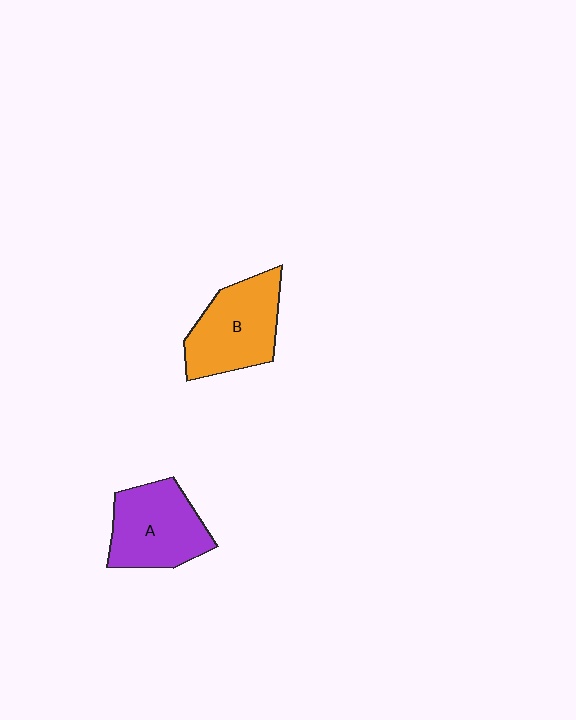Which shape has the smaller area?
Shape A (purple).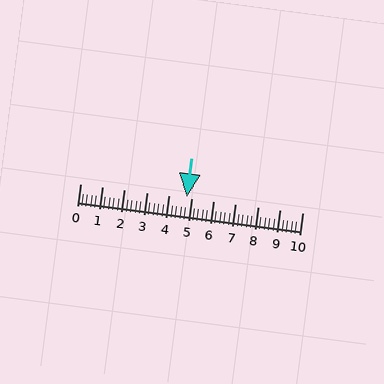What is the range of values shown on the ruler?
The ruler shows values from 0 to 10.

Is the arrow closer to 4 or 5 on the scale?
The arrow is closer to 5.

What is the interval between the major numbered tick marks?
The major tick marks are spaced 1 units apart.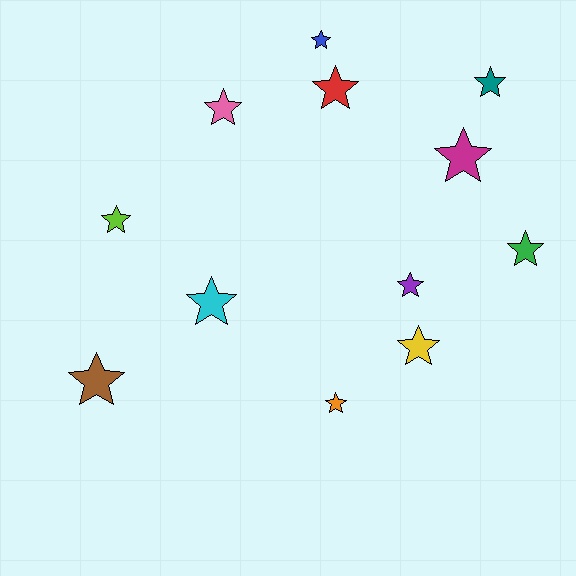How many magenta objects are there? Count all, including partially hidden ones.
There is 1 magenta object.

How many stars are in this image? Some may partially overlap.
There are 12 stars.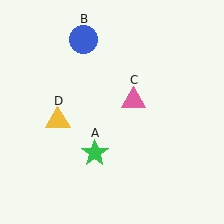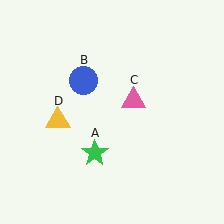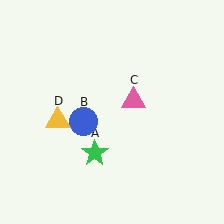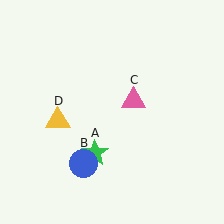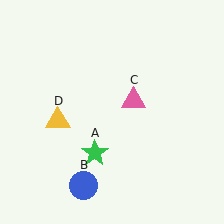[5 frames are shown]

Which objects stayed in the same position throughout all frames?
Green star (object A) and pink triangle (object C) and yellow triangle (object D) remained stationary.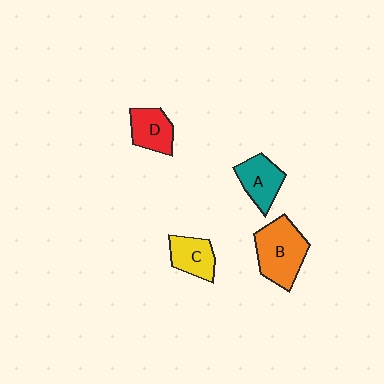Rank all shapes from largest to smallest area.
From largest to smallest: B (orange), A (teal), D (red), C (yellow).